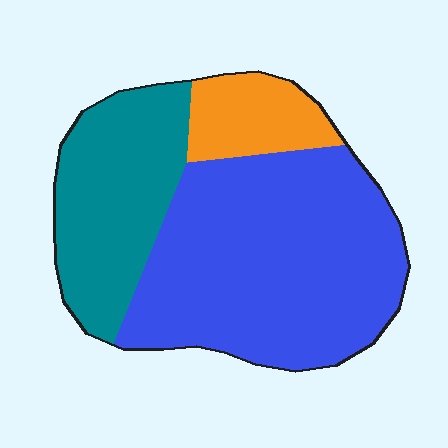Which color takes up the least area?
Orange, at roughly 10%.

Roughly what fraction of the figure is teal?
Teal covers 29% of the figure.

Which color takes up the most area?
Blue, at roughly 60%.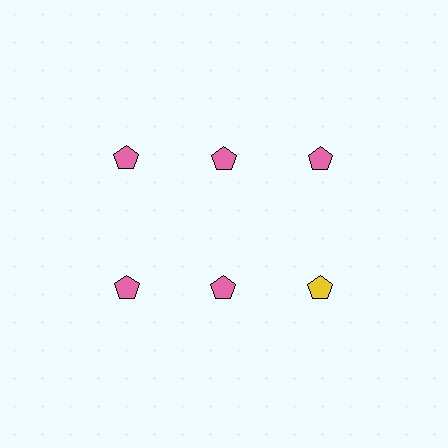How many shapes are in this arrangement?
There are 6 shapes arranged in a grid pattern.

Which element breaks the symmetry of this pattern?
The yellow pentagon in the second row, center column breaks the symmetry. All other shapes are pink pentagons.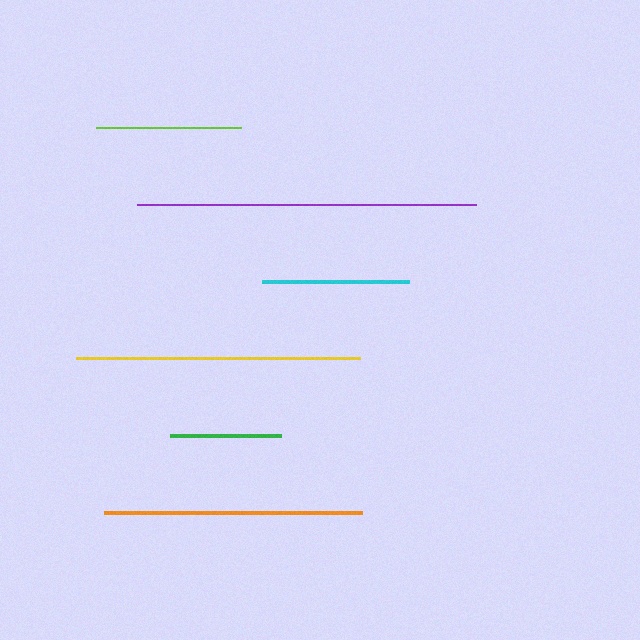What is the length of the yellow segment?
The yellow segment is approximately 283 pixels long.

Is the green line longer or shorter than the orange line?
The orange line is longer than the green line.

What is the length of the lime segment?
The lime segment is approximately 145 pixels long.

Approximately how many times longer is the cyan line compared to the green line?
The cyan line is approximately 1.3 times the length of the green line.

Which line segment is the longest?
The purple line is the longest at approximately 339 pixels.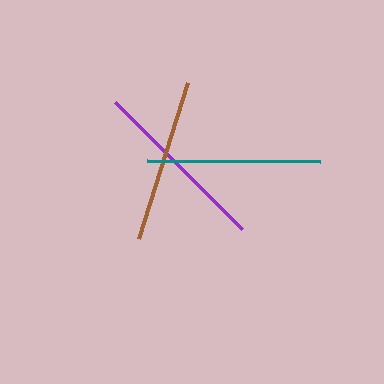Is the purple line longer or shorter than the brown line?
The purple line is longer than the brown line.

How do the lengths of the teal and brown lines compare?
The teal and brown lines are approximately the same length.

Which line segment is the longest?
The purple line is the longest at approximately 179 pixels.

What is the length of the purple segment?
The purple segment is approximately 179 pixels long.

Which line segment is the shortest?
The brown line is the shortest at approximately 164 pixels.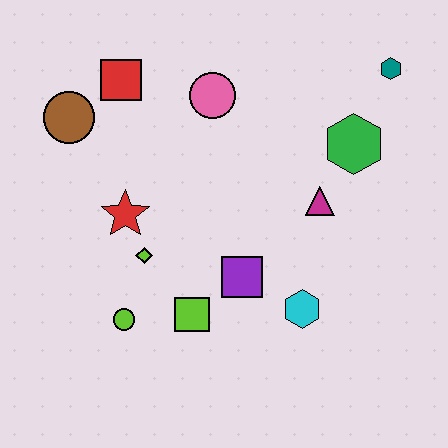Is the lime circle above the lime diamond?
No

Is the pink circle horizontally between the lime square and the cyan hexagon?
Yes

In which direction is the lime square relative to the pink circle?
The lime square is below the pink circle.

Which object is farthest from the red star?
The teal hexagon is farthest from the red star.